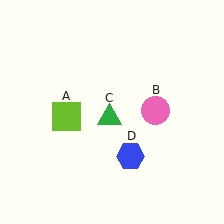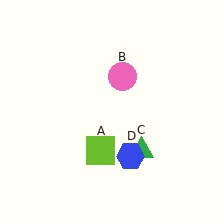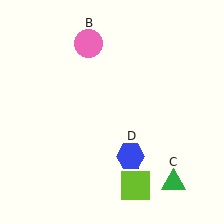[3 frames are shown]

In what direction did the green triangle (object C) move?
The green triangle (object C) moved down and to the right.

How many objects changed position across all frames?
3 objects changed position: lime square (object A), pink circle (object B), green triangle (object C).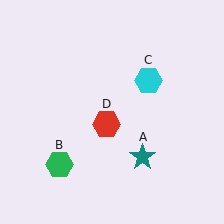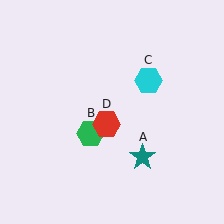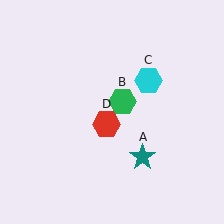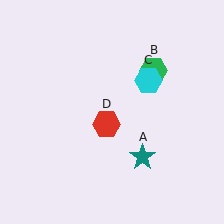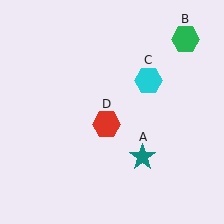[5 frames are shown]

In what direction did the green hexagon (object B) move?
The green hexagon (object B) moved up and to the right.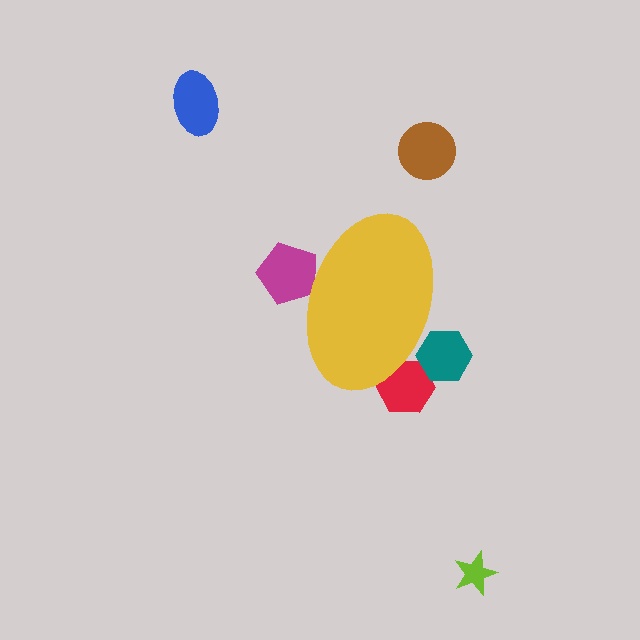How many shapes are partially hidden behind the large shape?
3 shapes are partially hidden.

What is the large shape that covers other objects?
A yellow ellipse.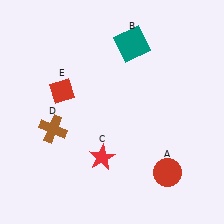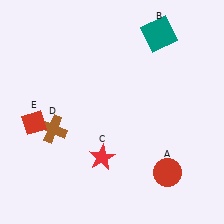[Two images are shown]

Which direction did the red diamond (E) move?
The red diamond (E) moved down.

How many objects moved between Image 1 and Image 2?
2 objects moved between the two images.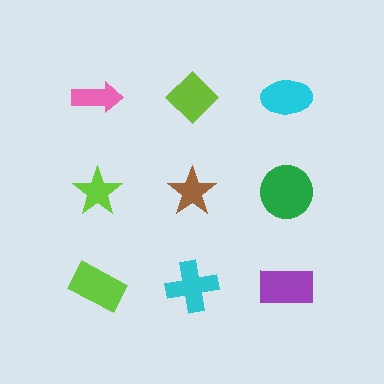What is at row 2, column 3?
A green circle.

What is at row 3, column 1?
A lime rectangle.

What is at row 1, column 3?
A cyan ellipse.